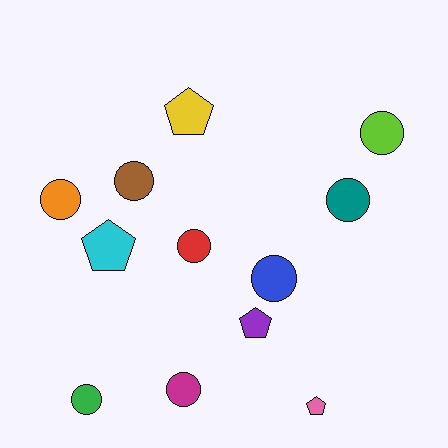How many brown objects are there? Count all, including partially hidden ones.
There is 1 brown object.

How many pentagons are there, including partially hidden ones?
There are 4 pentagons.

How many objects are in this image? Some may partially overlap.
There are 12 objects.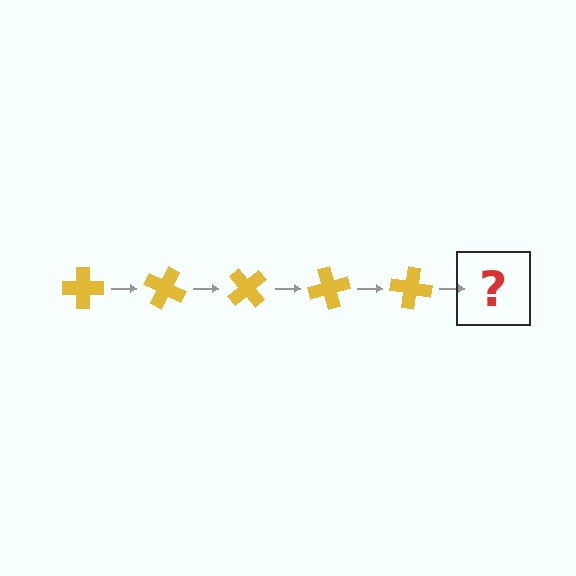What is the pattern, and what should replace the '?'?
The pattern is that the cross rotates 25 degrees each step. The '?' should be a yellow cross rotated 125 degrees.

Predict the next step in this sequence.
The next step is a yellow cross rotated 125 degrees.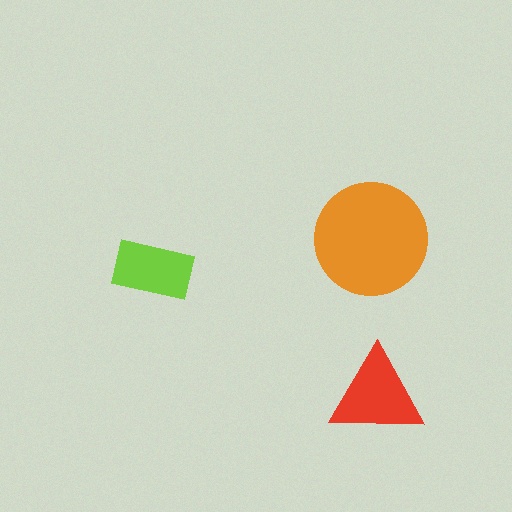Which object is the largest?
The orange circle.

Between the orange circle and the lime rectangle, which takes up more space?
The orange circle.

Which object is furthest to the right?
The red triangle is rightmost.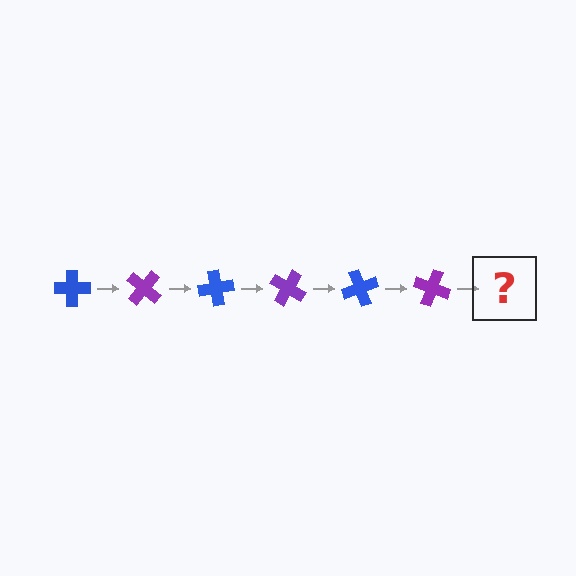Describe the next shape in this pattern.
It should be a blue cross, rotated 240 degrees from the start.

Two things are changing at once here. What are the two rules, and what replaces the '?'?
The two rules are that it rotates 40 degrees each step and the color cycles through blue and purple. The '?' should be a blue cross, rotated 240 degrees from the start.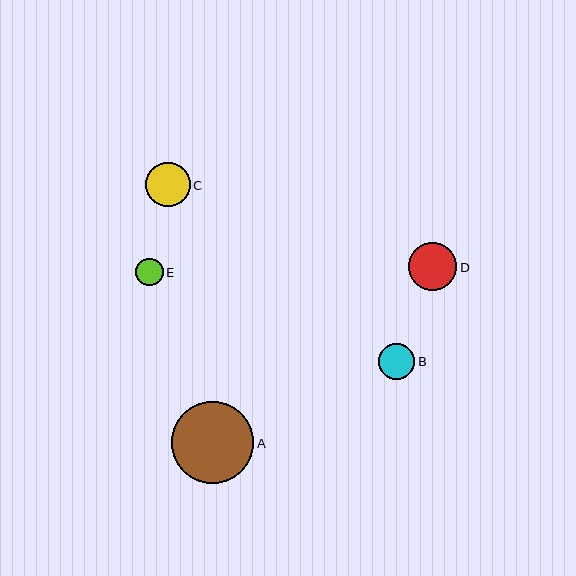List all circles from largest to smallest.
From largest to smallest: A, D, C, B, E.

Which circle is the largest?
Circle A is the largest with a size of approximately 82 pixels.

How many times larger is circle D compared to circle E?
Circle D is approximately 1.8 times the size of circle E.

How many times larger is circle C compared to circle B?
Circle C is approximately 1.2 times the size of circle B.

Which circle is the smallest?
Circle E is the smallest with a size of approximately 28 pixels.